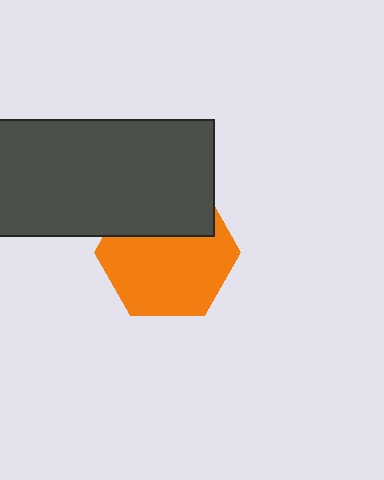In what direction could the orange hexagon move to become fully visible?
The orange hexagon could move down. That would shift it out from behind the dark gray rectangle entirely.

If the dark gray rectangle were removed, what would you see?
You would see the complete orange hexagon.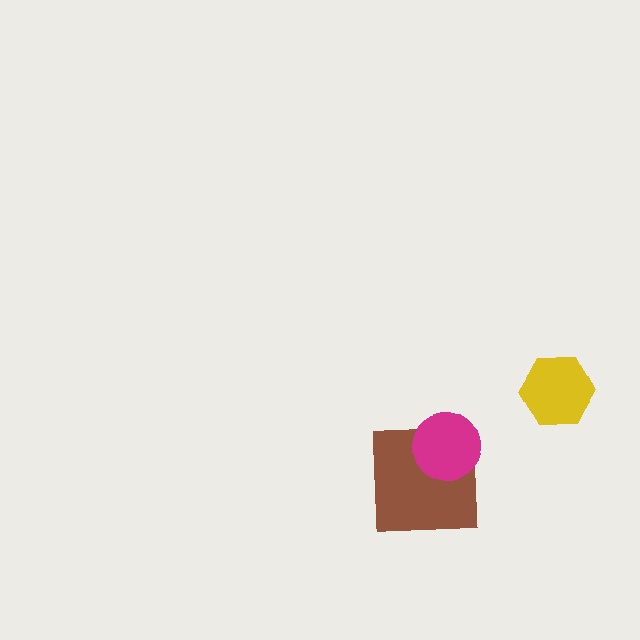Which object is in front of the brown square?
The magenta circle is in front of the brown square.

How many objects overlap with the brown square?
1 object overlaps with the brown square.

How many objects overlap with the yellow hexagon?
0 objects overlap with the yellow hexagon.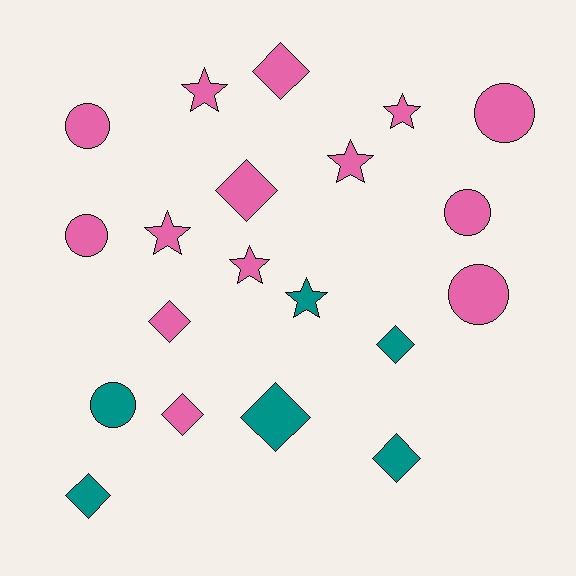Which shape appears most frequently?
Diamond, with 8 objects.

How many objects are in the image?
There are 20 objects.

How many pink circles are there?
There are 5 pink circles.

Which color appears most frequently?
Pink, with 14 objects.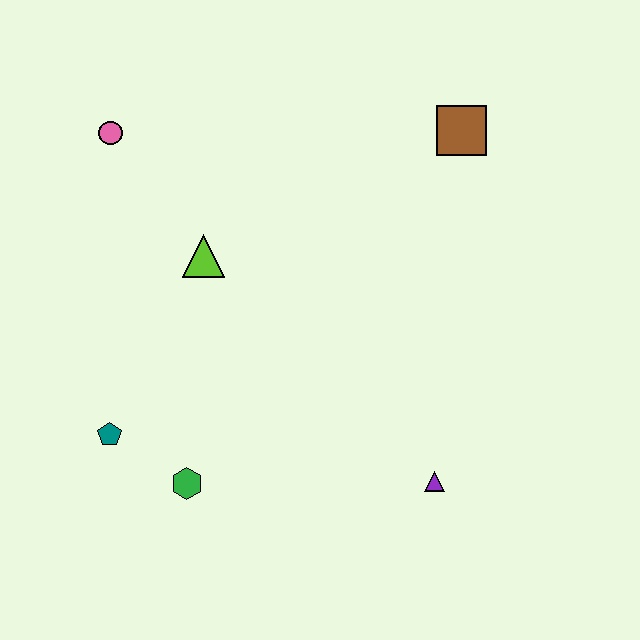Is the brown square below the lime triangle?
No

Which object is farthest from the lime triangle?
The purple triangle is farthest from the lime triangle.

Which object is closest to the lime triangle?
The pink circle is closest to the lime triangle.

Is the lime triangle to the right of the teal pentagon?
Yes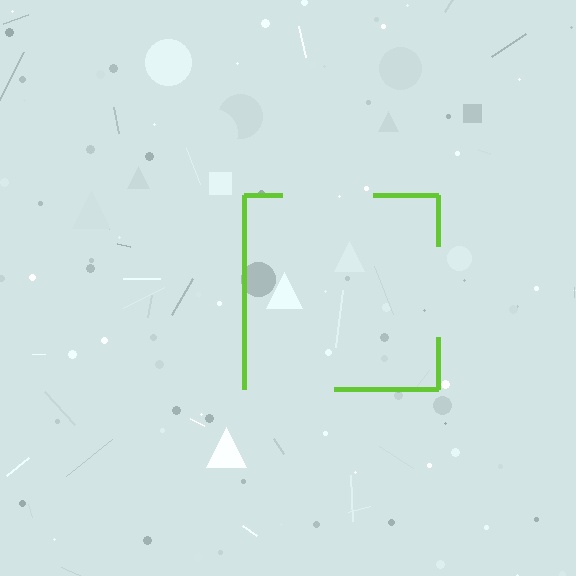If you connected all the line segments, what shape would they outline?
They would outline a square.